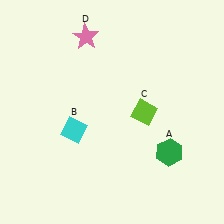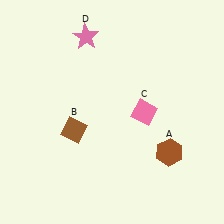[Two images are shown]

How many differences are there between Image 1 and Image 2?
There are 3 differences between the two images.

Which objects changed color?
A changed from green to brown. B changed from cyan to brown. C changed from lime to pink.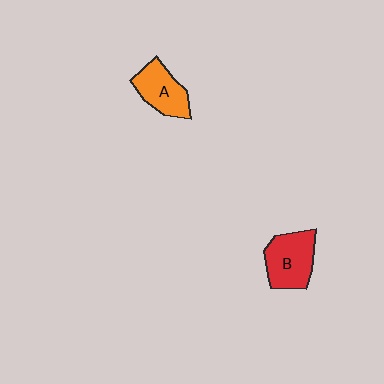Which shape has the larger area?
Shape B (red).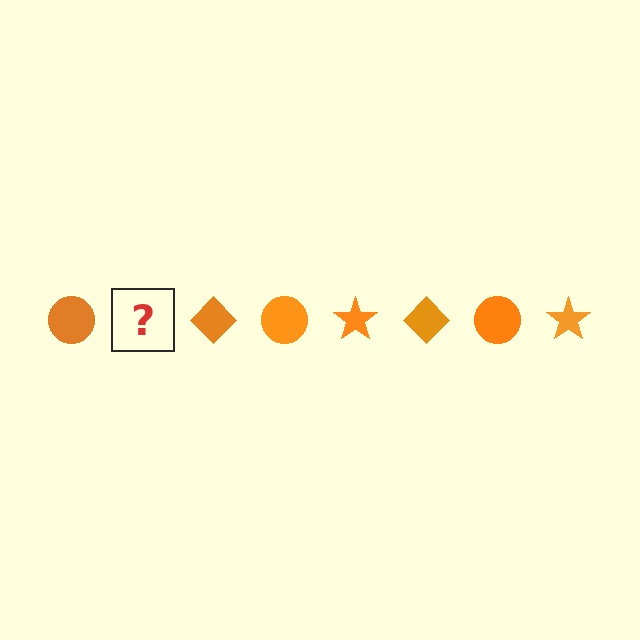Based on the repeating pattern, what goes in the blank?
The blank should be an orange star.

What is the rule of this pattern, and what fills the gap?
The rule is that the pattern cycles through circle, star, diamond shapes in orange. The gap should be filled with an orange star.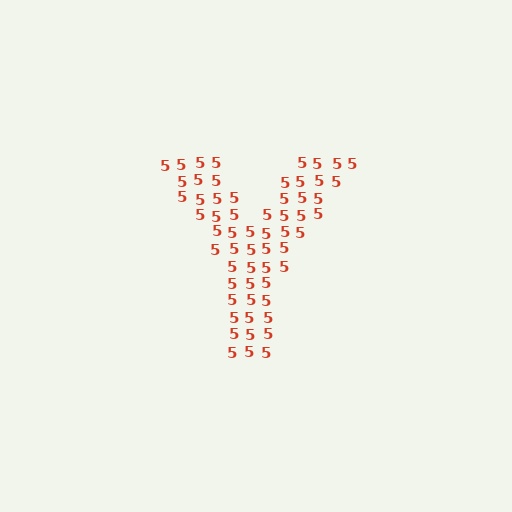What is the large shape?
The large shape is the letter Y.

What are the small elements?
The small elements are digit 5's.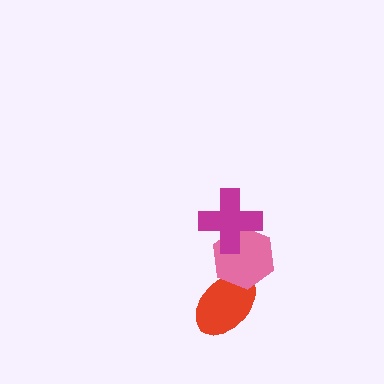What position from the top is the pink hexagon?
The pink hexagon is 2nd from the top.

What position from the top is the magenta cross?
The magenta cross is 1st from the top.